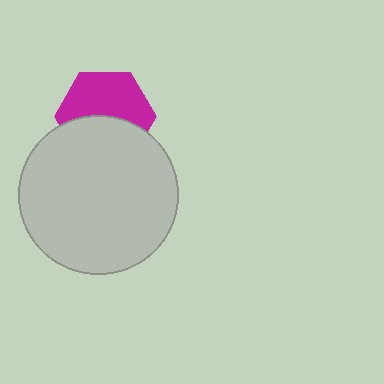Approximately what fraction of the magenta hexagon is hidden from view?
Roughly 45% of the magenta hexagon is hidden behind the light gray circle.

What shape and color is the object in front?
The object in front is a light gray circle.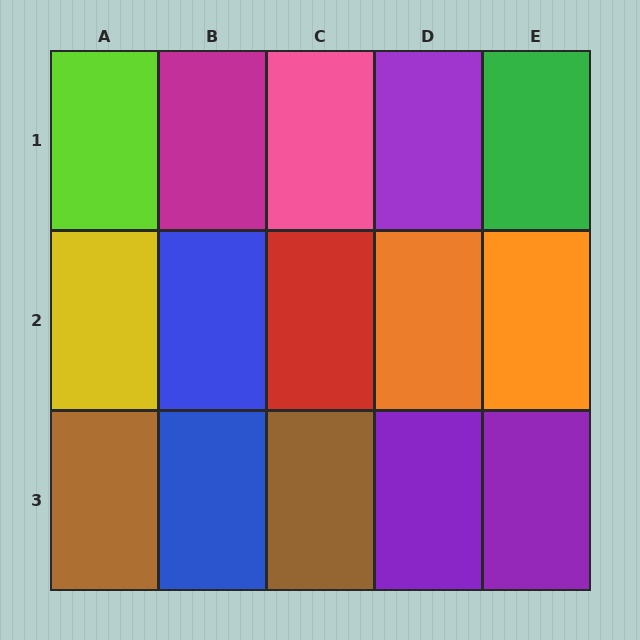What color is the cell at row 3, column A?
Brown.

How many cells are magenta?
1 cell is magenta.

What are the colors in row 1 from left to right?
Lime, magenta, pink, purple, green.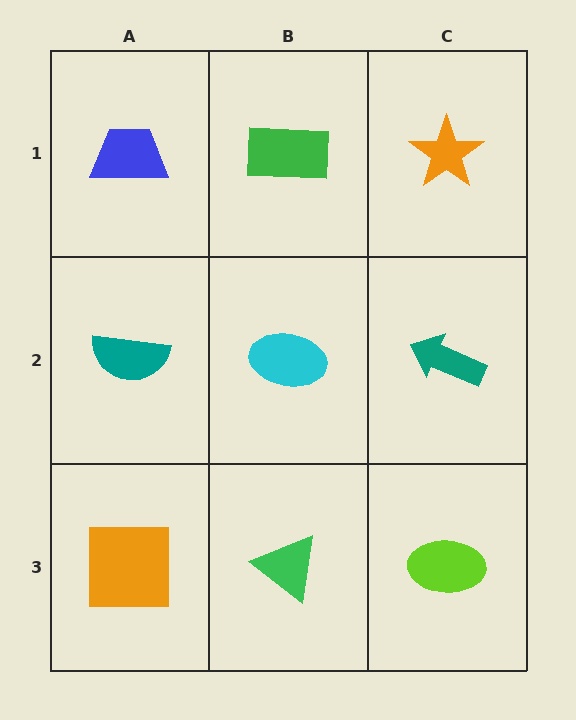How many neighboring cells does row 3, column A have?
2.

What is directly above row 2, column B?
A green rectangle.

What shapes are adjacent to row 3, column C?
A teal arrow (row 2, column C), a green triangle (row 3, column B).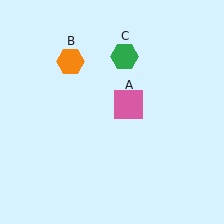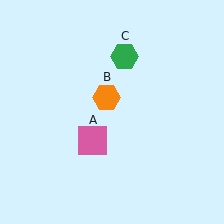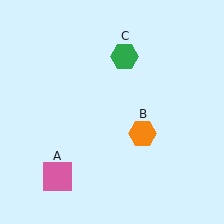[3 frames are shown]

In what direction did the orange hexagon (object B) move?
The orange hexagon (object B) moved down and to the right.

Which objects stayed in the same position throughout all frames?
Green hexagon (object C) remained stationary.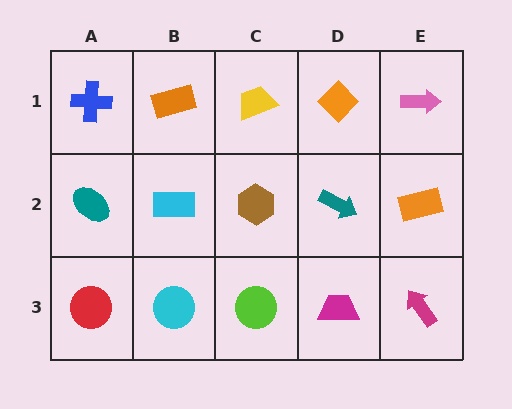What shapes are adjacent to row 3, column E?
An orange rectangle (row 2, column E), a magenta trapezoid (row 3, column D).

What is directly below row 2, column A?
A red circle.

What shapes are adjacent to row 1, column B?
A cyan rectangle (row 2, column B), a blue cross (row 1, column A), a yellow trapezoid (row 1, column C).